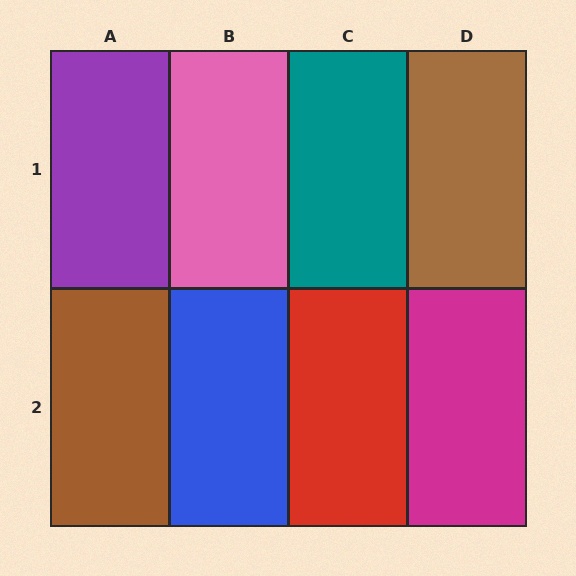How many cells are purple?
1 cell is purple.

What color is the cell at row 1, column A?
Purple.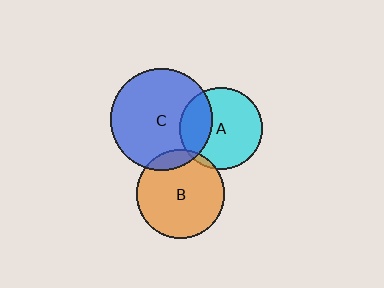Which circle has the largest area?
Circle C (blue).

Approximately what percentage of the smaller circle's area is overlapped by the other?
Approximately 10%.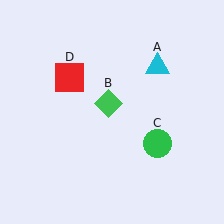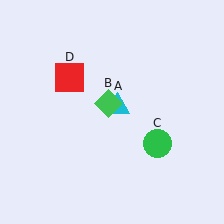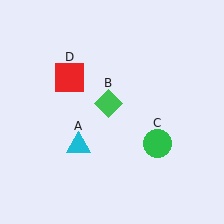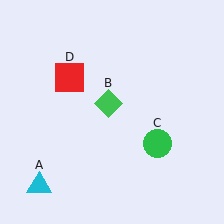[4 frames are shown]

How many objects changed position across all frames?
1 object changed position: cyan triangle (object A).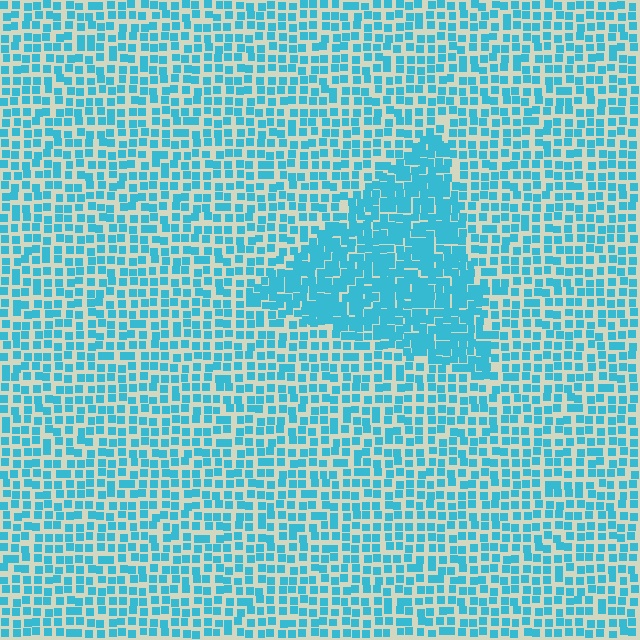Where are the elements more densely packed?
The elements are more densely packed inside the triangle boundary.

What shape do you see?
I see a triangle.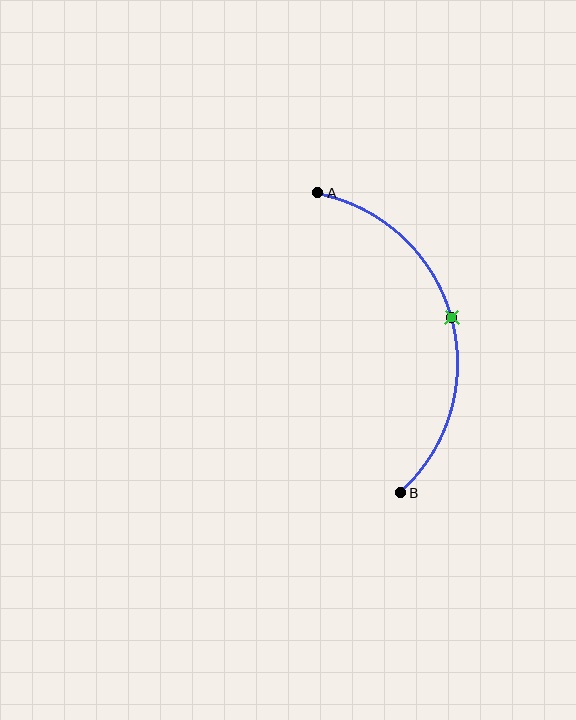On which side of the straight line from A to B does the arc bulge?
The arc bulges to the right of the straight line connecting A and B.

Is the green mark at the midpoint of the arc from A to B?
Yes. The green mark lies on the arc at equal arc-length from both A and B — it is the arc midpoint.